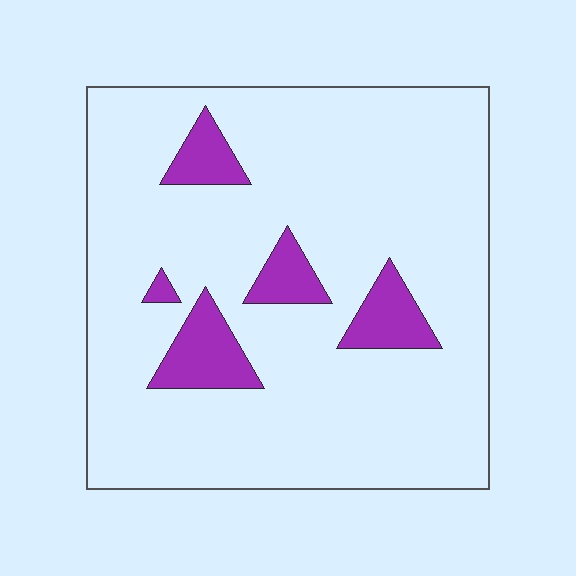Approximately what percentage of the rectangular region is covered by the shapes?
Approximately 10%.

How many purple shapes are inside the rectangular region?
5.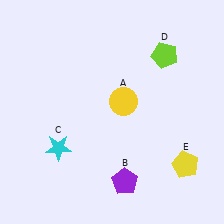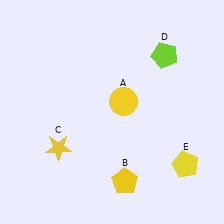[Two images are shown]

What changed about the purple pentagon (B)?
In Image 1, B is purple. In Image 2, it changed to yellow.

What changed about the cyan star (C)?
In Image 1, C is cyan. In Image 2, it changed to yellow.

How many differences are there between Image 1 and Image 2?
There are 2 differences between the two images.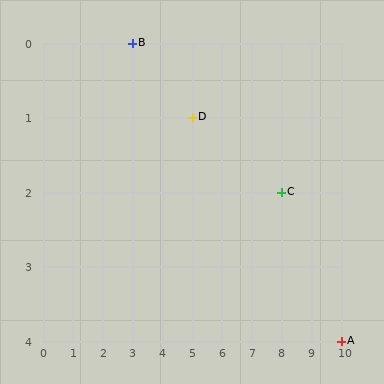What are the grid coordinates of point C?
Point C is at grid coordinates (8, 2).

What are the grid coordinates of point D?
Point D is at grid coordinates (5, 1).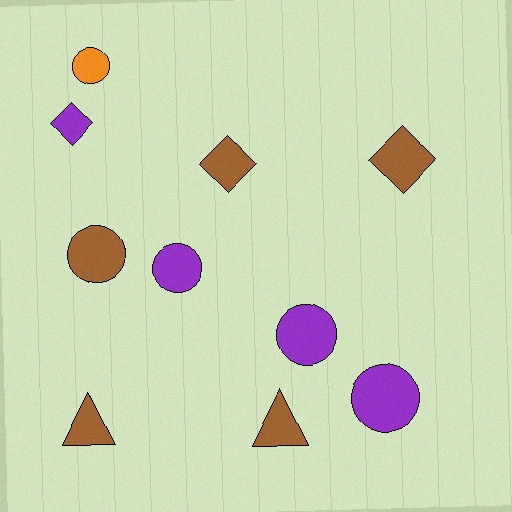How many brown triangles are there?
There are 2 brown triangles.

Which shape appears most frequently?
Circle, with 5 objects.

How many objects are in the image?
There are 10 objects.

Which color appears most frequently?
Brown, with 5 objects.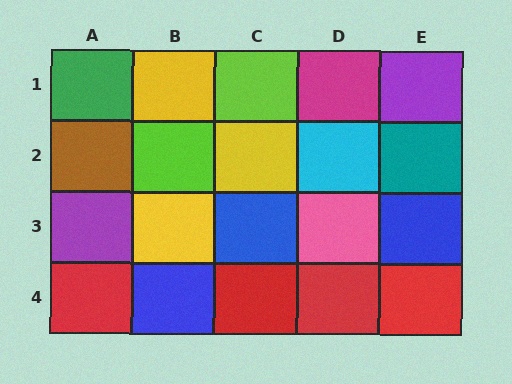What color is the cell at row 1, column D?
Magenta.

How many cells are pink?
1 cell is pink.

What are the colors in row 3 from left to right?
Purple, yellow, blue, pink, blue.